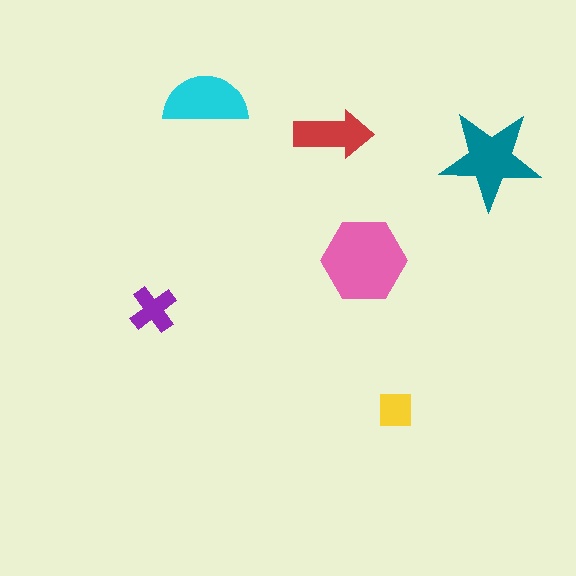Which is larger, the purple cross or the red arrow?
The red arrow.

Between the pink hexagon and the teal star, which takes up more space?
The pink hexagon.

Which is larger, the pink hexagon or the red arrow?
The pink hexagon.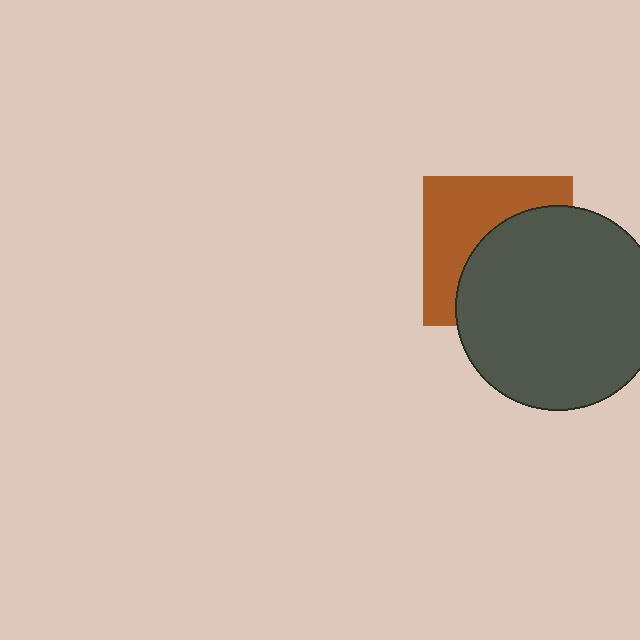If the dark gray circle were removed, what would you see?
You would see the complete brown square.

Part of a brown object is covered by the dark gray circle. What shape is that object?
It is a square.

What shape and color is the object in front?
The object in front is a dark gray circle.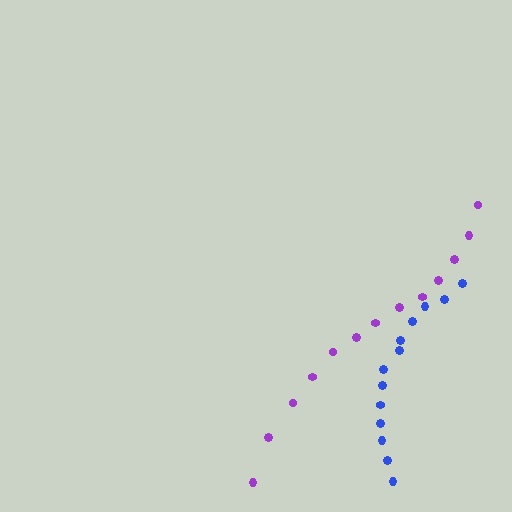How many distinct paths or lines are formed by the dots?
There are 2 distinct paths.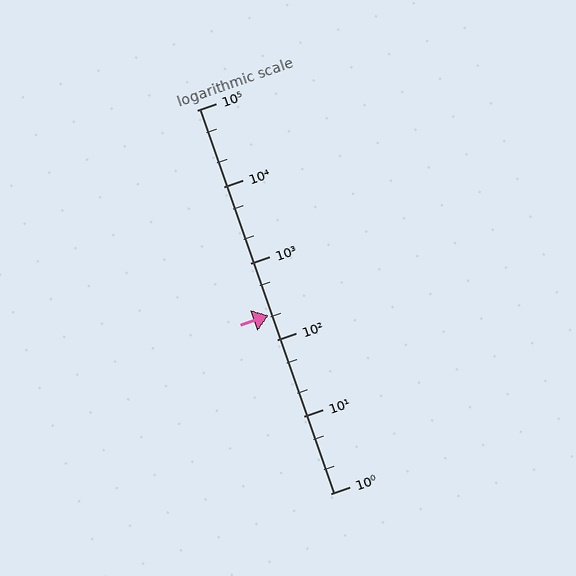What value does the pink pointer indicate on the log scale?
The pointer indicates approximately 210.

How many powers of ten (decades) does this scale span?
The scale spans 5 decades, from 1 to 100000.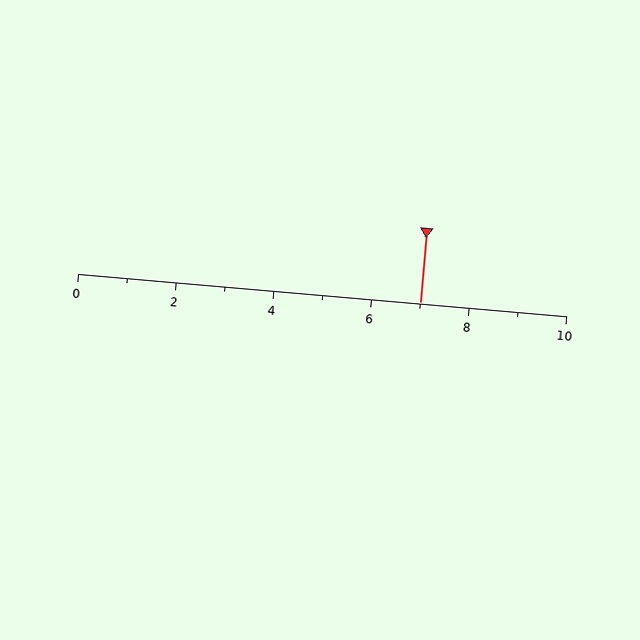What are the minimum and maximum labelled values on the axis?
The axis runs from 0 to 10.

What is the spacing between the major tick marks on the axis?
The major ticks are spaced 2 apart.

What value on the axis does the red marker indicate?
The marker indicates approximately 7.